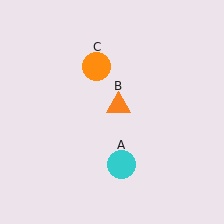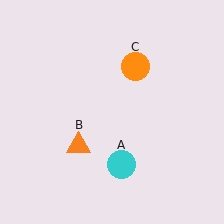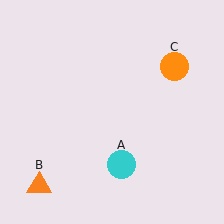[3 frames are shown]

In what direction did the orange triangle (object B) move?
The orange triangle (object B) moved down and to the left.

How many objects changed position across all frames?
2 objects changed position: orange triangle (object B), orange circle (object C).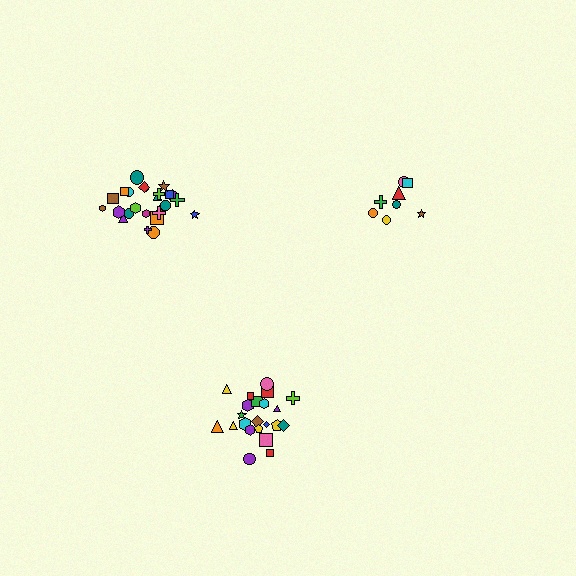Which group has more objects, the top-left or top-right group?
The top-left group.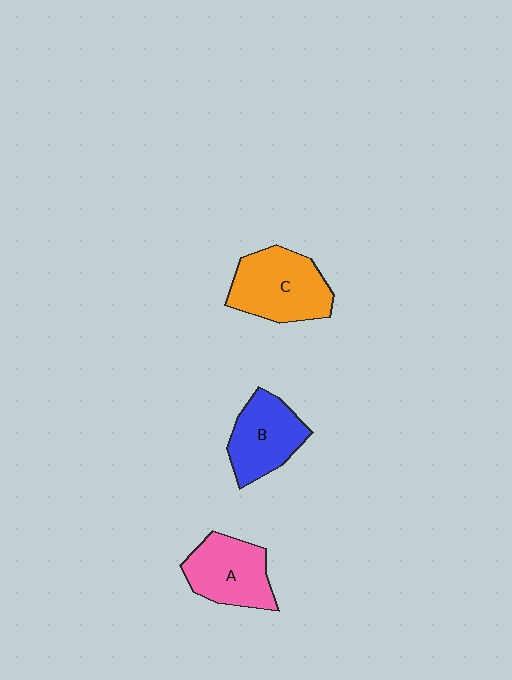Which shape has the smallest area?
Shape B (blue).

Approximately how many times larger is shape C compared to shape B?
Approximately 1.2 times.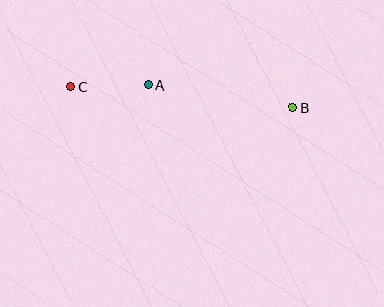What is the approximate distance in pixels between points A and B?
The distance between A and B is approximately 146 pixels.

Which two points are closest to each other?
Points A and C are closest to each other.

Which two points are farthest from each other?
Points B and C are farthest from each other.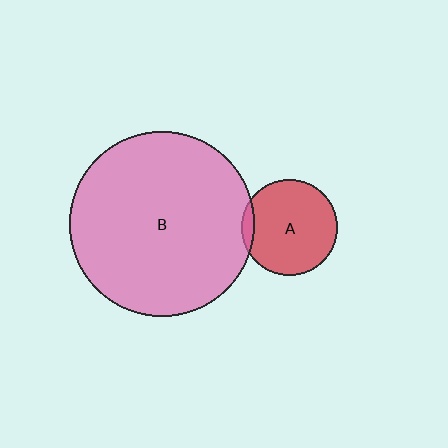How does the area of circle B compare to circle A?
Approximately 3.7 times.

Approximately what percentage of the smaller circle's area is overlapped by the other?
Approximately 5%.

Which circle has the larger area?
Circle B (pink).